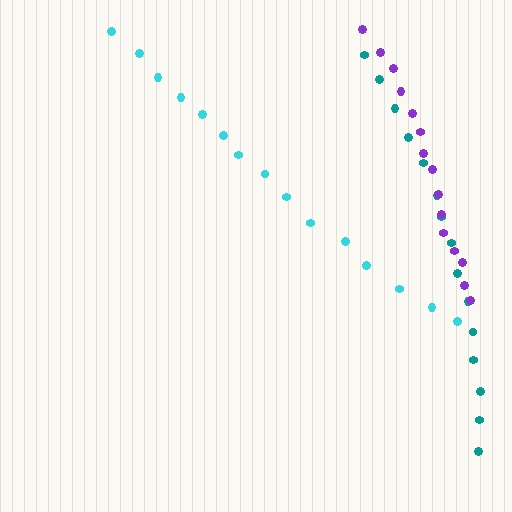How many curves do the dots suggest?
There are 3 distinct paths.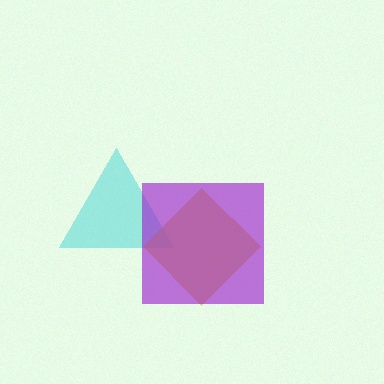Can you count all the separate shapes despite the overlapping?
Yes, there are 3 separate shapes.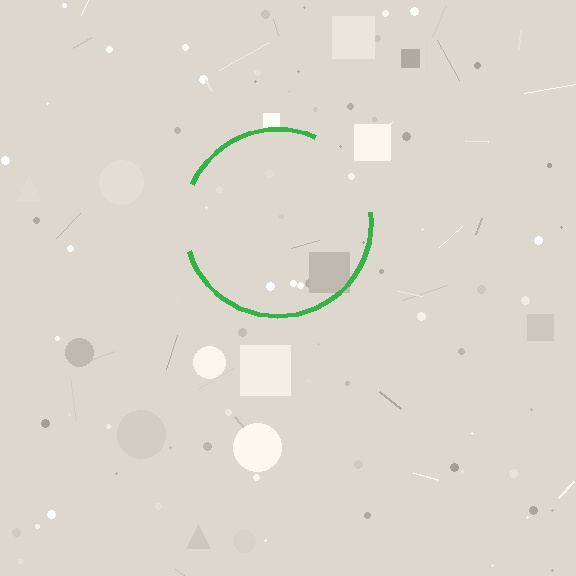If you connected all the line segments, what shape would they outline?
They would outline a circle.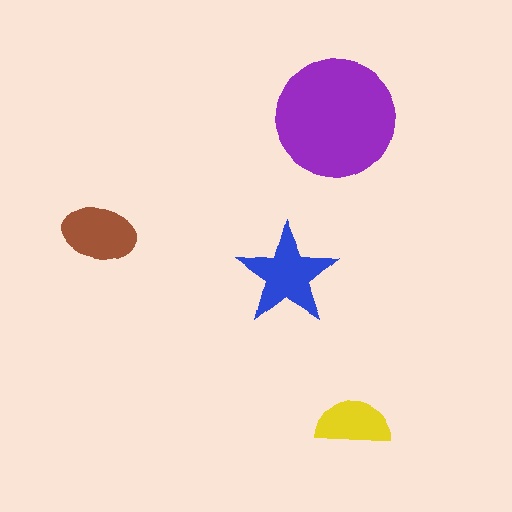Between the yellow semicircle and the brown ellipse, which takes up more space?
The brown ellipse.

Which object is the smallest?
The yellow semicircle.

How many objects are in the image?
There are 4 objects in the image.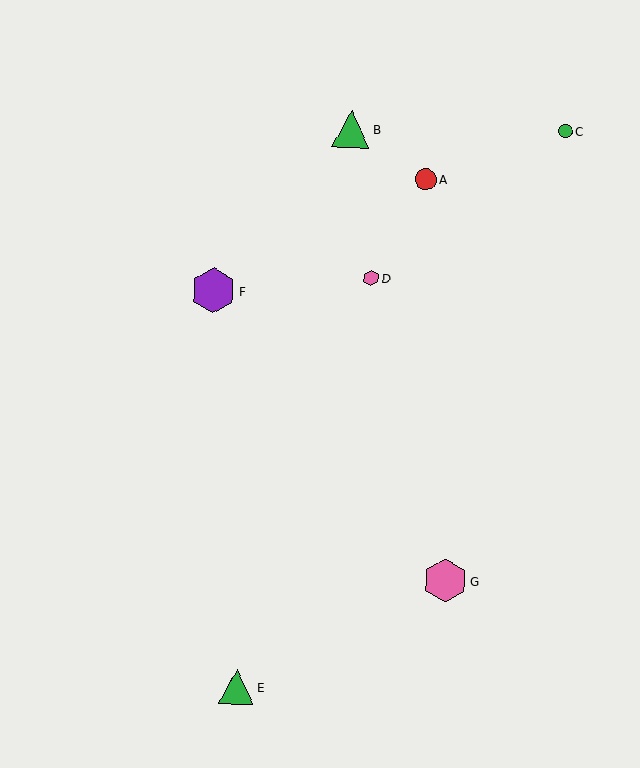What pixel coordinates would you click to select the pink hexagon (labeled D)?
Click at (371, 278) to select the pink hexagon D.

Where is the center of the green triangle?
The center of the green triangle is at (351, 129).